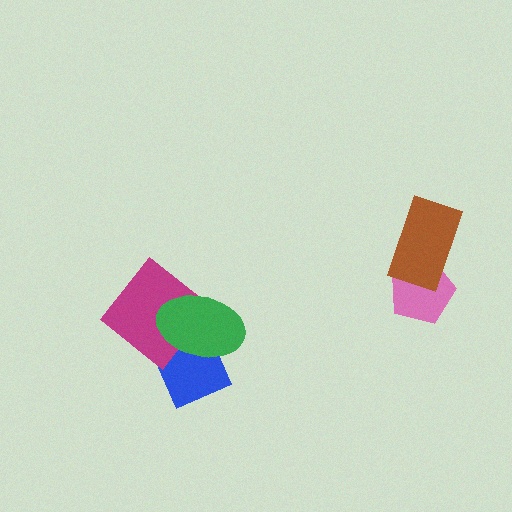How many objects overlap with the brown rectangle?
1 object overlaps with the brown rectangle.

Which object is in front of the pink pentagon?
The brown rectangle is in front of the pink pentagon.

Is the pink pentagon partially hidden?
Yes, it is partially covered by another shape.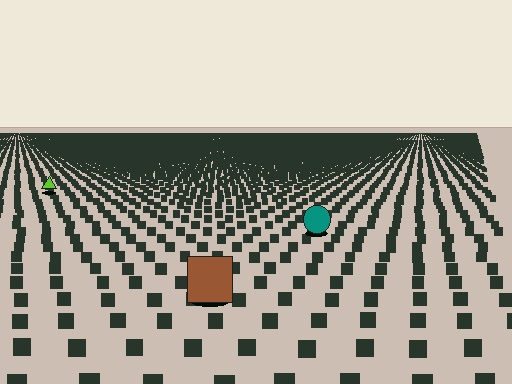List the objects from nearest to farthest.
From nearest to farthest: the brown square, the teal circle, the lime triangle.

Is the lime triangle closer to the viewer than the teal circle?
No. The teal circle is closer — you can tell from the texture gradient: the ground texture is coarser near it.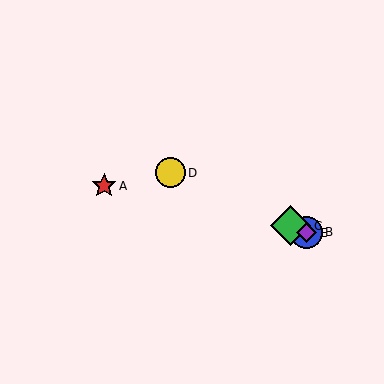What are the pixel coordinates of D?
Object D is at (170, 173).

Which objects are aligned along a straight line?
Objects B, C, D, E are aligned along a straight line.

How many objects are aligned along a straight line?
4 objects (B, C, D, E) are aligned along a straight line.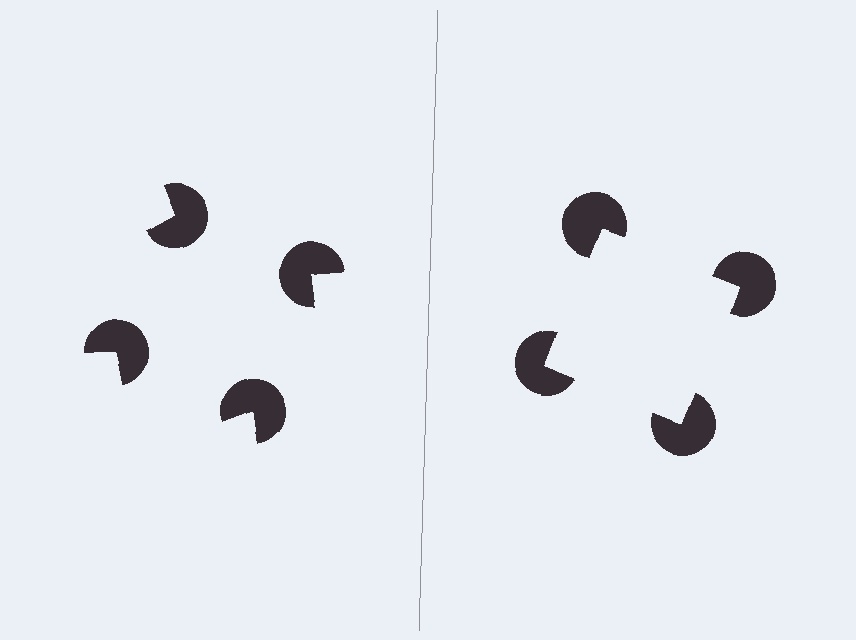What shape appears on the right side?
An illusory square.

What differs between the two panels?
The pac-man discs are positioned identically on both sides; only the wedge orientations differ. On the right they align to a square; on the left they are misaligned.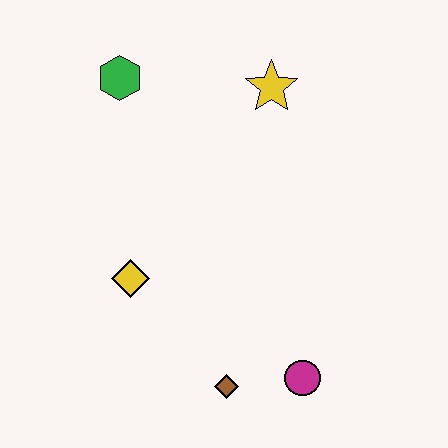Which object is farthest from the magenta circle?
The green hexagon is farthest from the magenta circle.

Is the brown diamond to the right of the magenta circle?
No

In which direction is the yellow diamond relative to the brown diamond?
The yellow diamond is above the brown diamond.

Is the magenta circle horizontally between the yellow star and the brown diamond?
No